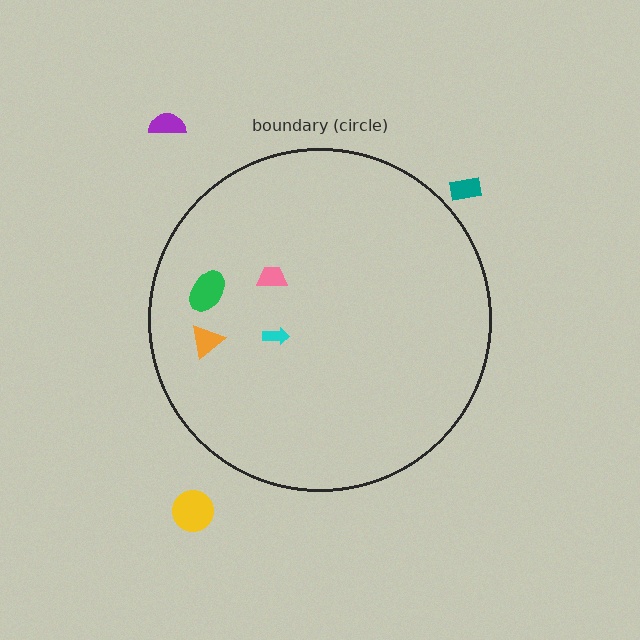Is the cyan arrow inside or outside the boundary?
Inside.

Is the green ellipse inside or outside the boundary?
Inside.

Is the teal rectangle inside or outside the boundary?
Outside.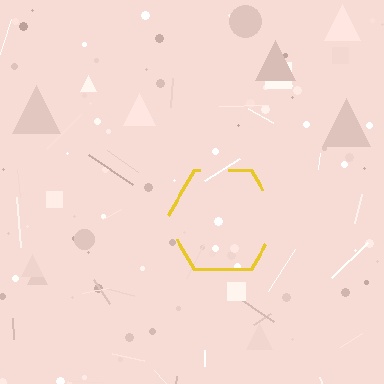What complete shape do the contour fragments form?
The contour fragments form a hexagon.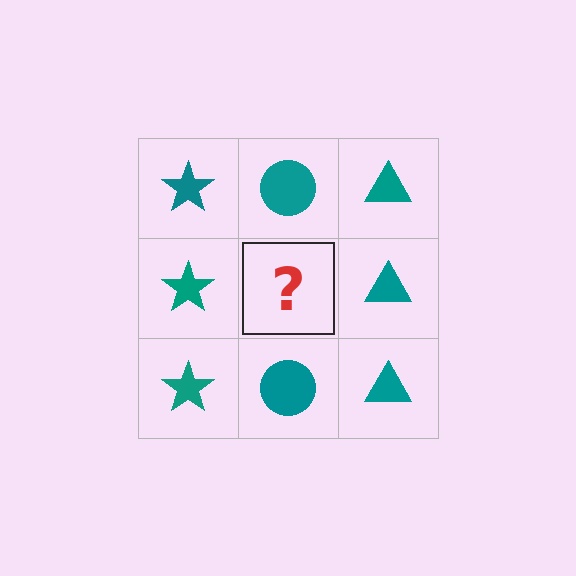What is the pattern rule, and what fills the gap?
The rule is that each column has a consistent shape. The gap should be filled with a teal circle.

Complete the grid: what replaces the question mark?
The question mark should be replaced with a teal circle.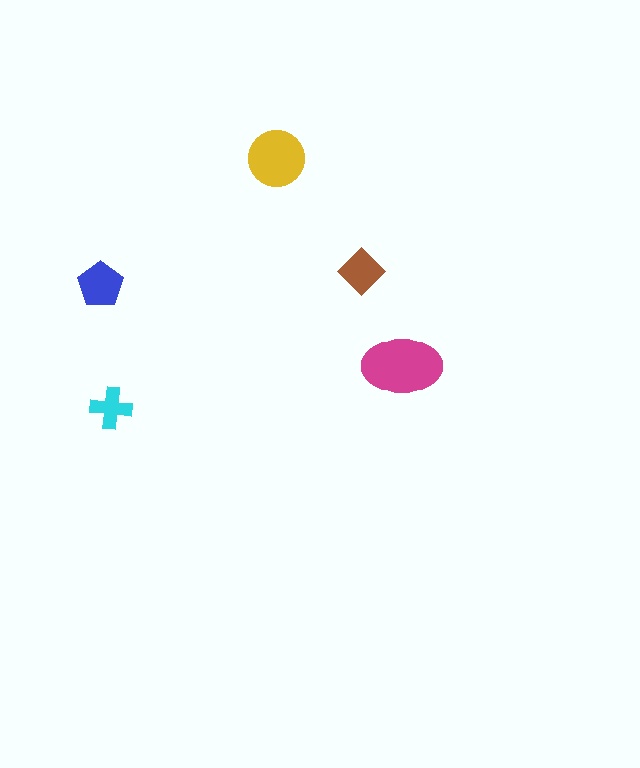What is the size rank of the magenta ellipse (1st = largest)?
1st.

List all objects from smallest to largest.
The cyan cross, the brown diamond, the blue pentagon, the yellow circle, the magenta ellipse.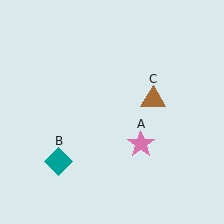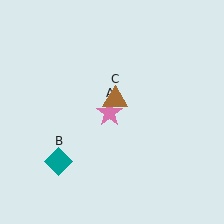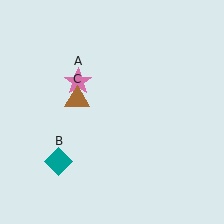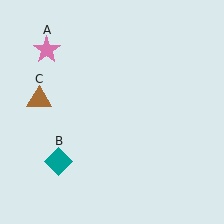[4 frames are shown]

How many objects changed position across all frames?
2 objects changed position: pink star (object A), brown triangle (object C).